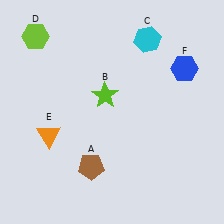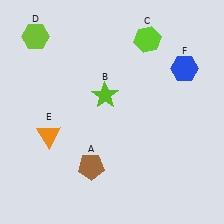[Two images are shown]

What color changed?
The hexagon (C) changed from cyan in Image 1 to lime in Image 2.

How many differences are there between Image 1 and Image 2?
There is 1 difference between the two images.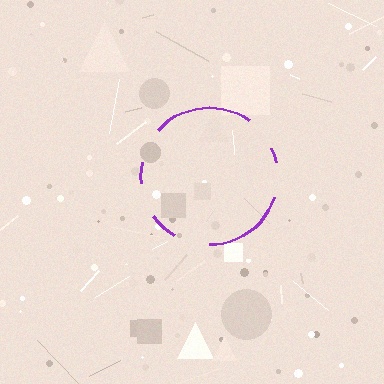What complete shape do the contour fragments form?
The contour fragments form a circle.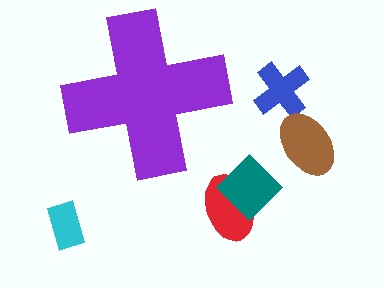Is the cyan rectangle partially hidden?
No, the cyan rectangle is fully visible.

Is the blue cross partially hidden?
No, the blue cross is fully visible.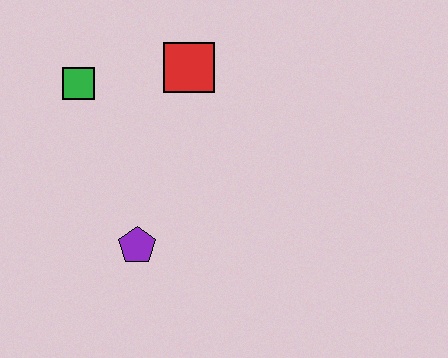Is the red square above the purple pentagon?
Yes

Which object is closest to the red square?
The green square is closest to the red square.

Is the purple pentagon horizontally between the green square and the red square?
Yes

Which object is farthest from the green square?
The purple pentagon is farthest from the green square.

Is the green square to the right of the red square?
No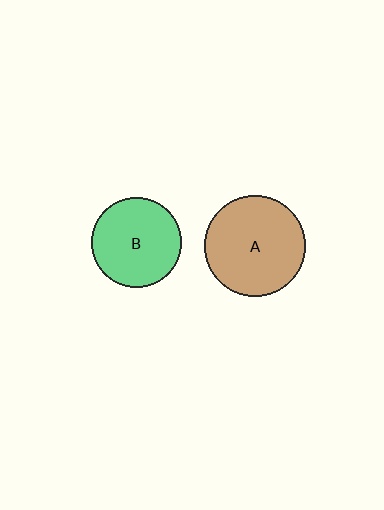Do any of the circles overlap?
No, none of the circles overlap.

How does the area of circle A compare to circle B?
Approximately 1.3 times.